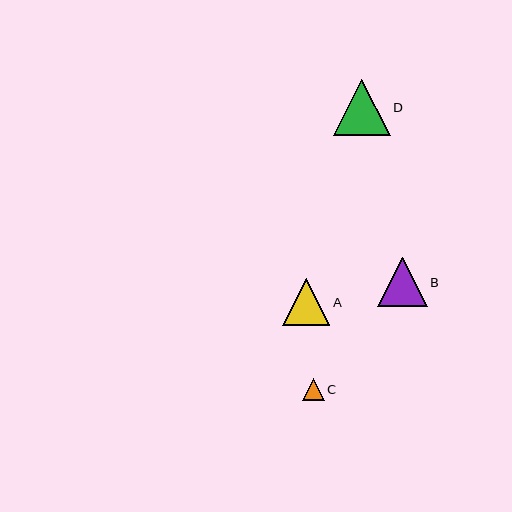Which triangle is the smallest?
Triangle C is the smallest with a size of approximately 22 pixels.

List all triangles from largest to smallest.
From largest to smallest: D, B, A, C.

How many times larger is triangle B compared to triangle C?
Triangle B is approximately 2.2 times the size of triangle C.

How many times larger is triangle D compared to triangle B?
Triangle D is approximately 1.1 times the size of triangle B.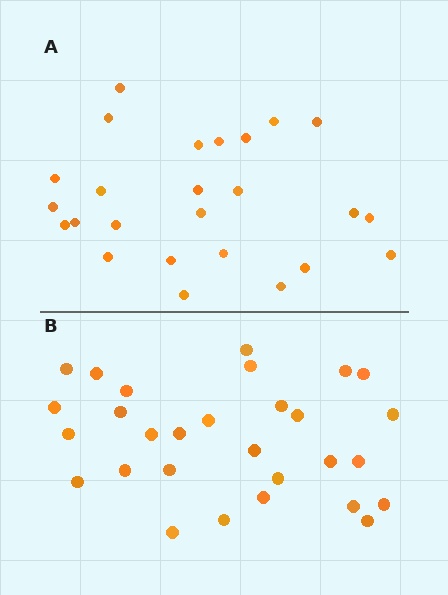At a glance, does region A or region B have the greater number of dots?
Region B (the bottom region) has more dots.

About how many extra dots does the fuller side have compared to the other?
Region B has about 4 more dots than region A.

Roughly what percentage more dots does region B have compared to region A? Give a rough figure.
About 15% more.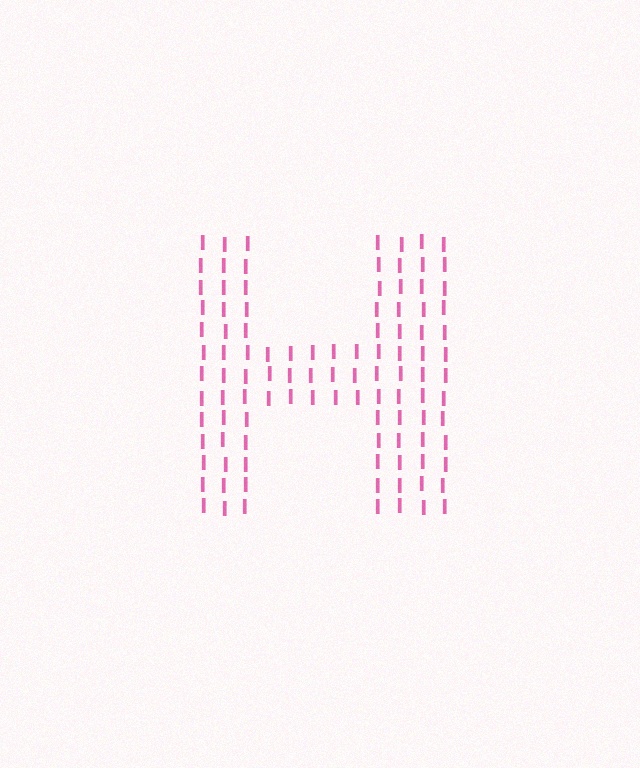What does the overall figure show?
The overall figure shows the letter H.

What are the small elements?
The small elements are letter I's.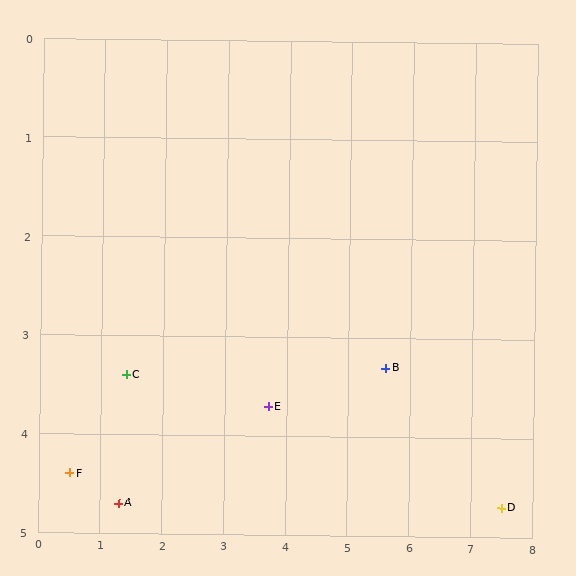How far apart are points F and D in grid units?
Points F and D are about 7.0 grid units apart.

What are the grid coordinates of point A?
Point A is at approximately (1.3, 4.7).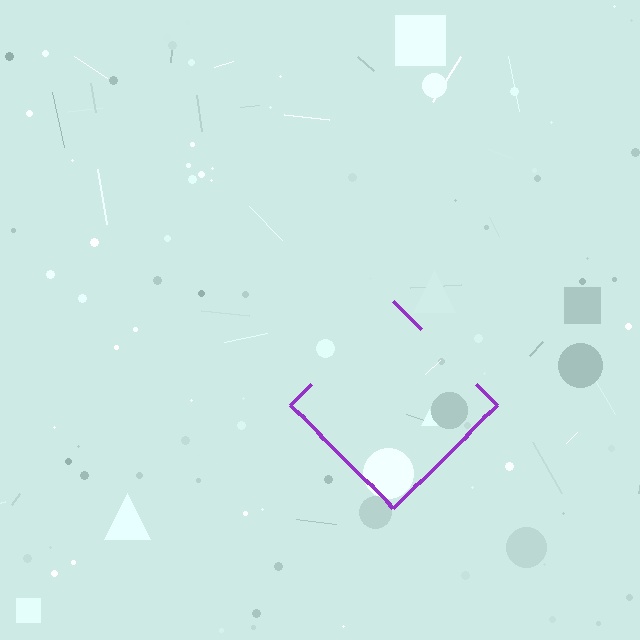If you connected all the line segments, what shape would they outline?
They would outline a diamond.